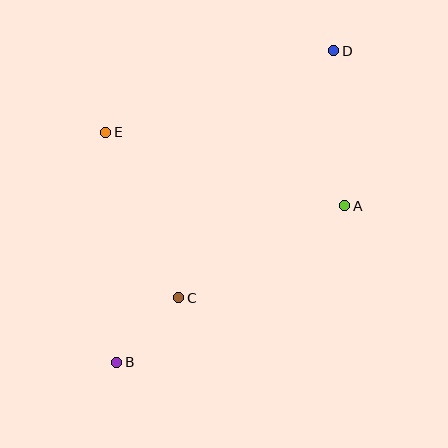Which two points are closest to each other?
Points B and C are closest to each other.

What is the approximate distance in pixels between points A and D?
The distance between A and D is approximately 155 pixels.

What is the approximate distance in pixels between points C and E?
The distance between C and E is approximately 181 pixels.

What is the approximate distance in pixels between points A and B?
The distance between A and B is approximately 277 pixels.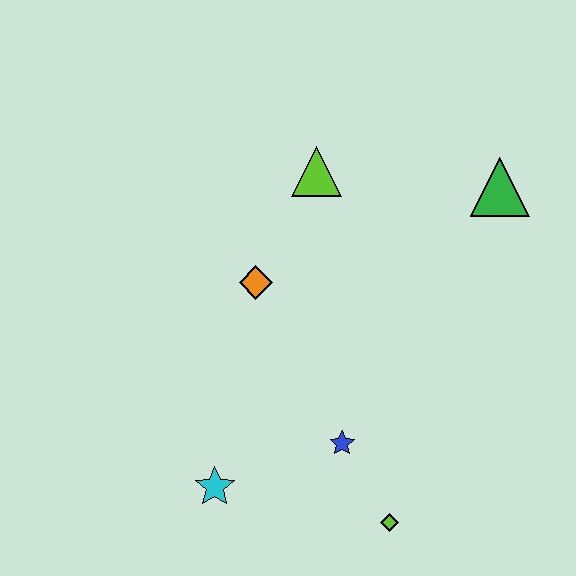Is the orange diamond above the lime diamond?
Yes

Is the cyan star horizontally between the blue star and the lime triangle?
No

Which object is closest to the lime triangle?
The orange diamond is closest to the lime triangle.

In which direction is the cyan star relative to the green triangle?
The cyan star is below the green triangle.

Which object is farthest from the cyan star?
The green triangle is farthest from the cyan star.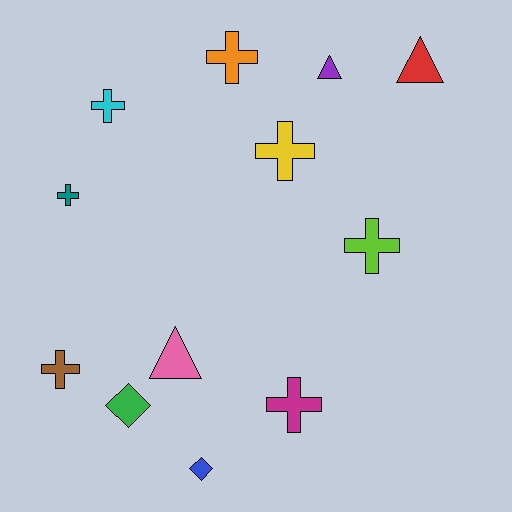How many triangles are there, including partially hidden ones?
There are 3 triangles.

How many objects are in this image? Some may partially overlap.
There are 12 objects.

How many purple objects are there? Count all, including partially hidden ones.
There is 1 purple object.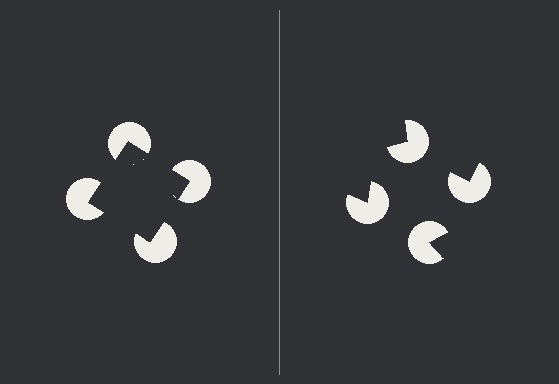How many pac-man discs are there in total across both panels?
8 — 4 on each side.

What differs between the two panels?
The pac-man discs are positioned identically on both sides; only the wedge orientations differ. On the left they align to a square; on the right they are misaligned.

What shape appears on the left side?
An illusory square.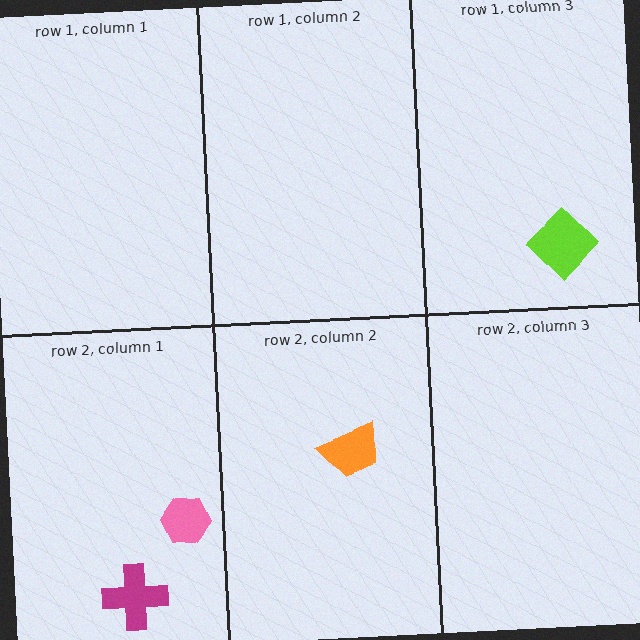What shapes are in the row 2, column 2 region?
The orange trapezoid.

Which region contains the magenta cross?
The row 2, column 1 region.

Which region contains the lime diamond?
The row 1, column 3 region.